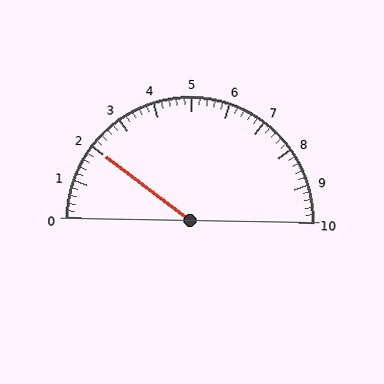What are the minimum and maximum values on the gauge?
The gauge ranges from 0 to 10.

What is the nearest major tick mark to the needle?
The nearest major tick mark is 2.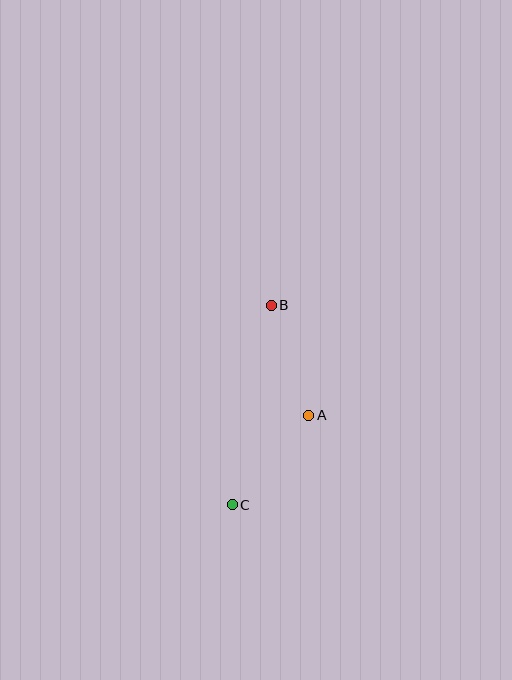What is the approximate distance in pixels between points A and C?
The distance between A and C is approximately 118 pixels.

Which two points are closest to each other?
Points A and B are closest to each other.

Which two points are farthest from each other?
Points B and C are farthest from each other.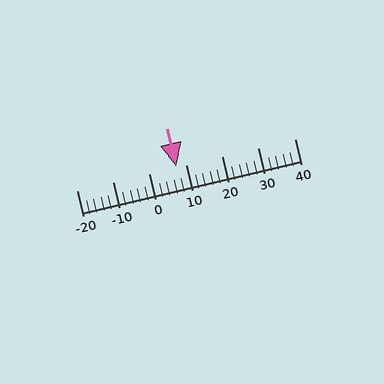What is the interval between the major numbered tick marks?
The major tick marks are spaced 10 units apart.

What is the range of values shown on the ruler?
The ruler shows values from -20 to 40.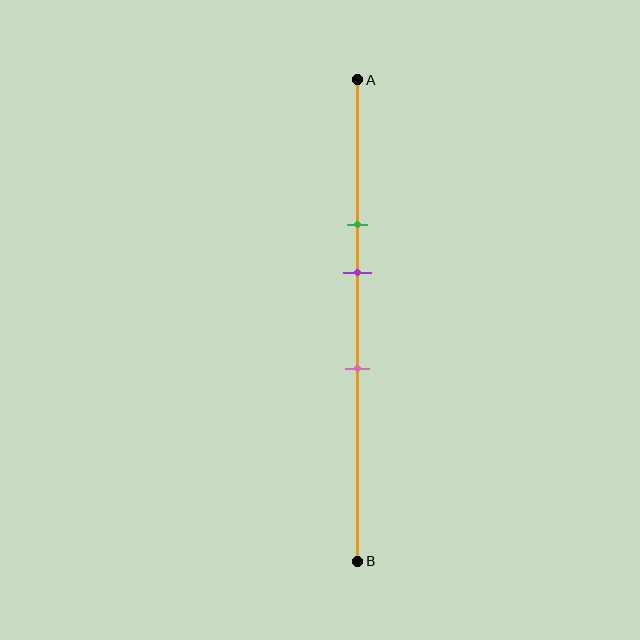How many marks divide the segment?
There are 3 marks dividing the segment.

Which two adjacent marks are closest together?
The green and purple marks are the closest adjacent pair.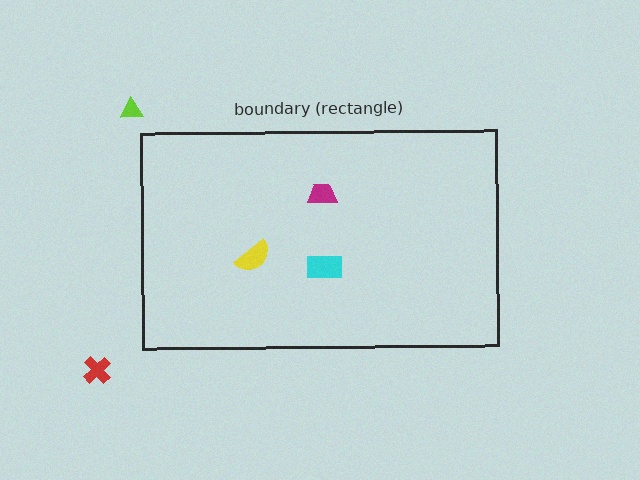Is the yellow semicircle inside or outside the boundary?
Inside.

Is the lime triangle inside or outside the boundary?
Outside.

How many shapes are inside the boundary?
3 inside, 2 outside.